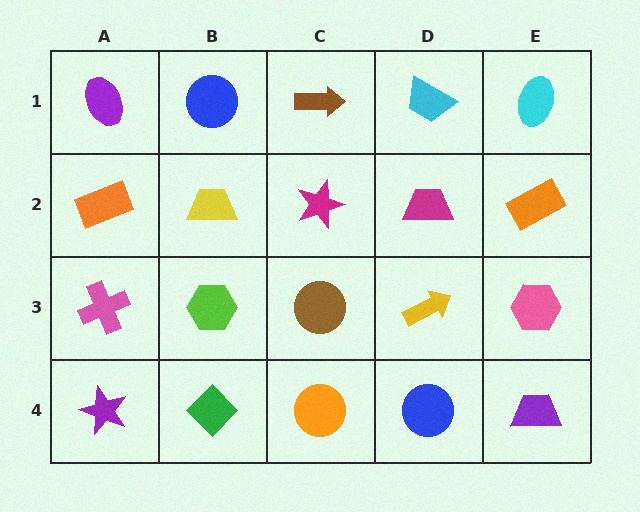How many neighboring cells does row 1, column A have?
2.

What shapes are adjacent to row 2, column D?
A cyan trapezoid (row 1, column D), a yellow arrow (row 3, column D), a magenta star (row 2, column C), an orange rectangle (row 2, column E).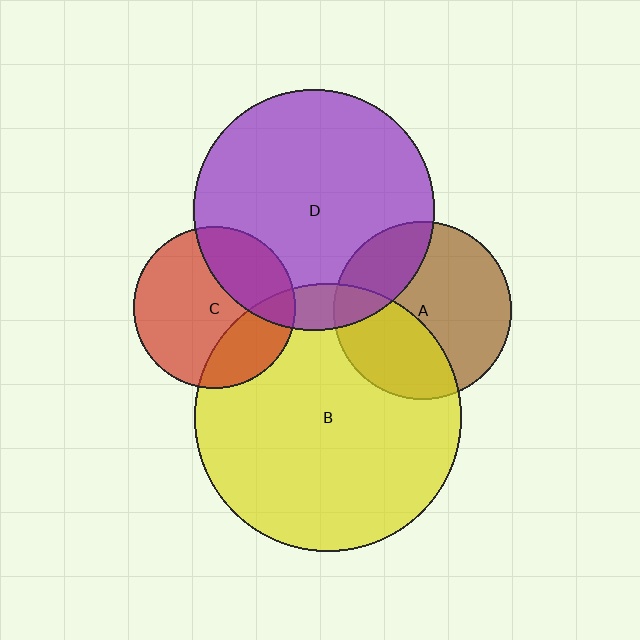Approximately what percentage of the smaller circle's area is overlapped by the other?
Approximately 25%.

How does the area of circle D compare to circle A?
Approximately 1.8 times.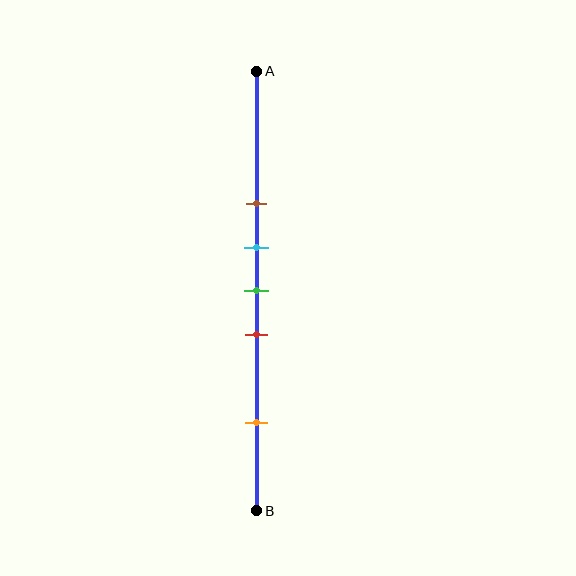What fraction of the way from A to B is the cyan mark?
The cyan mark is approximately 40% (0.4) of the way from A to B.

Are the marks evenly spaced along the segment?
No, the marks are not evenly spaced.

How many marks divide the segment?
There are 5 marks dividing the segment.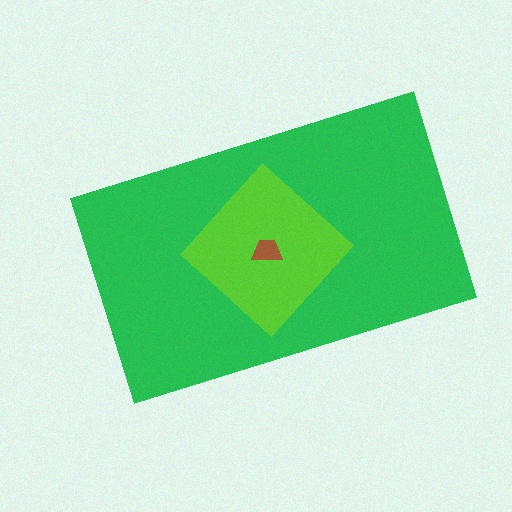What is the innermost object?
The brown trapezoid.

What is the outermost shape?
The green rectangle.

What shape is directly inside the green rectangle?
The lime diamond.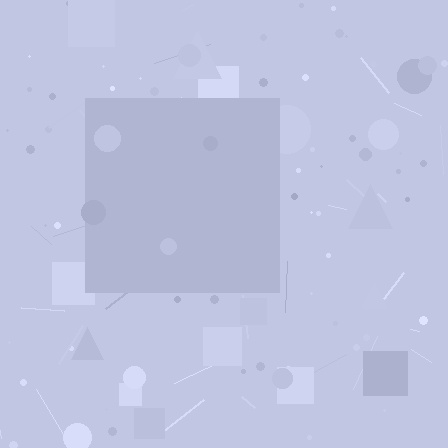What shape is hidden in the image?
A square is hidden in the image.